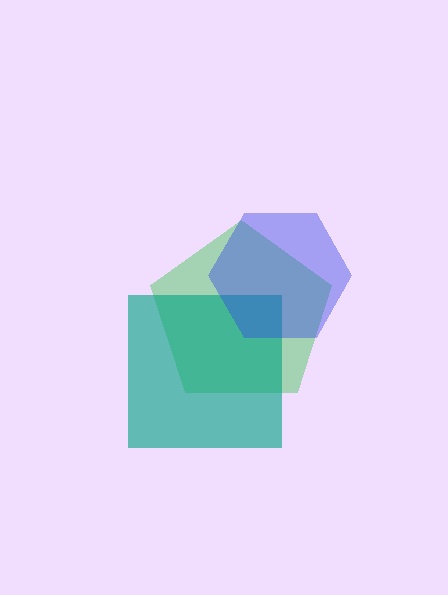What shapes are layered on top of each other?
The layered shapes are: a green pentagon, a teal square, a blue hexagon.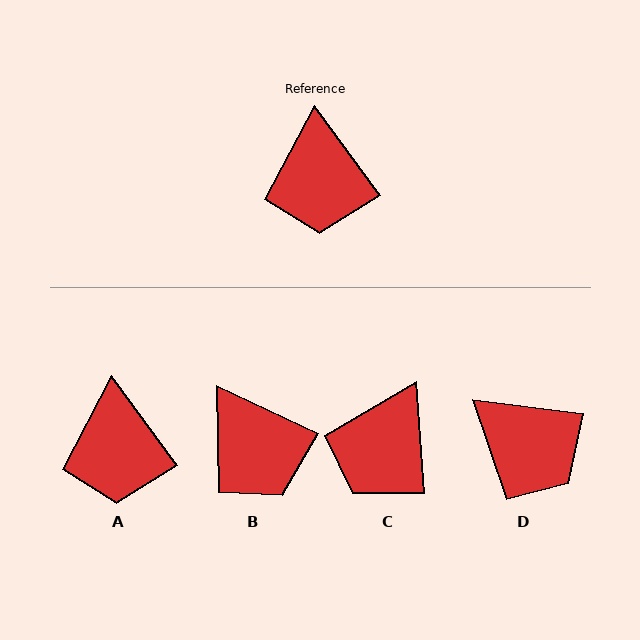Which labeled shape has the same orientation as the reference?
A.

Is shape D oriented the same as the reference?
No, it is off by about 47 degrees.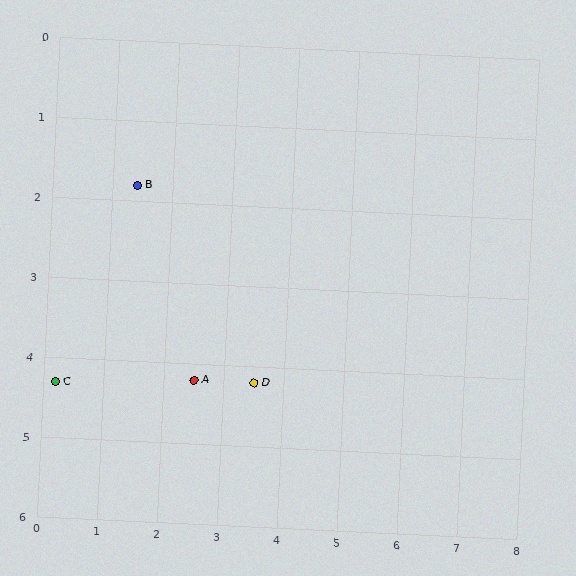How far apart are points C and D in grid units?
Points C and D are about 3.3 grid units apart.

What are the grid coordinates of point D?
Point D is at approximately (3.5, 4.2).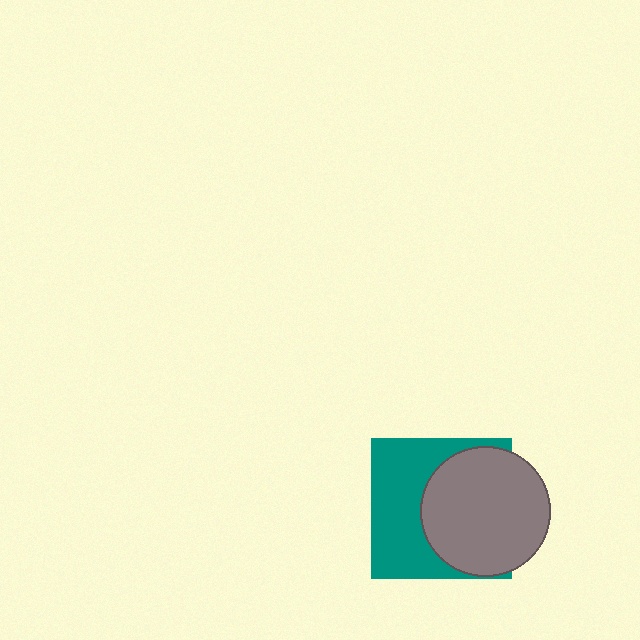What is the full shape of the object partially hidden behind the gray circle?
The partially hidden object is a teal square.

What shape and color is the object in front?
The object in front is a gray circle.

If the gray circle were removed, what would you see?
You would see the complete teal square.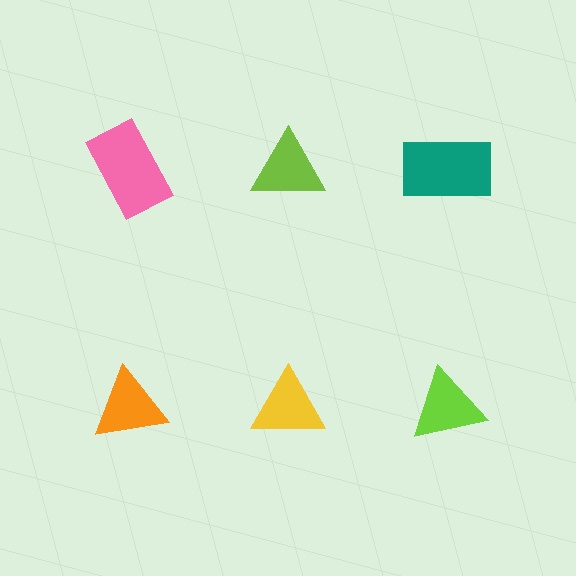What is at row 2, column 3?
A lime triangle.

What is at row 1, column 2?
A lime triangle.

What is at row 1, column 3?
A teal rectangle.